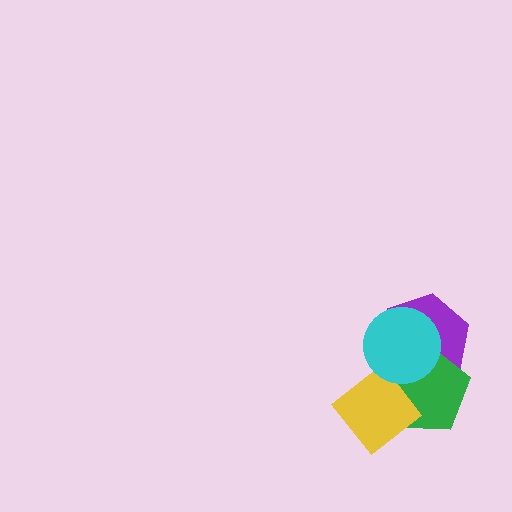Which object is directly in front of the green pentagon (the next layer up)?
The yellow diamond is directly in front of the green pentagon.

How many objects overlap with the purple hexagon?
2 objects overlap with the purple hexagon.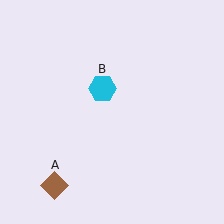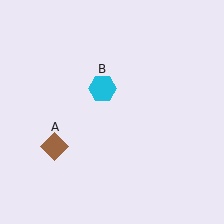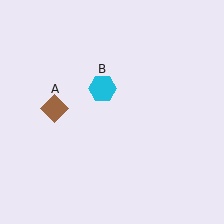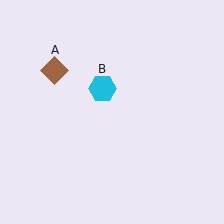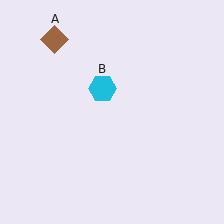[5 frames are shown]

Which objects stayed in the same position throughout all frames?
Cyan hexagon (object B) remained stationary.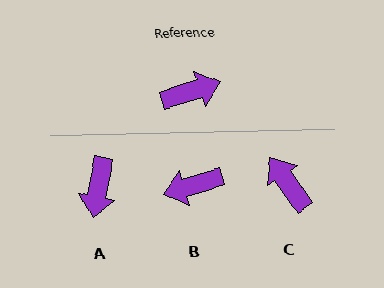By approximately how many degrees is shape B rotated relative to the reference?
Approximately 179 degrees counter-clockwise.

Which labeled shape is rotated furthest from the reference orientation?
B, about 179 degrees away.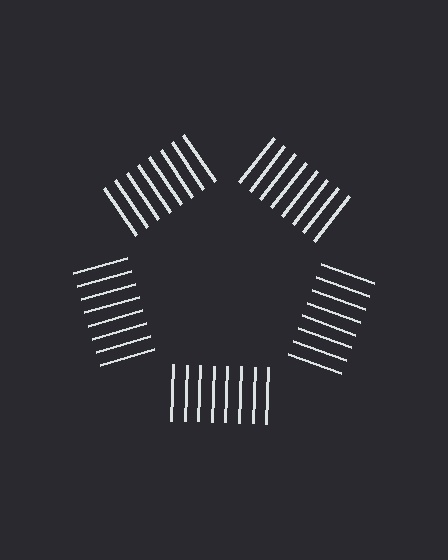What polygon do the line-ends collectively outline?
An illusory pentagon — the line segments terminate on its edges but no continuous stroke is drawn.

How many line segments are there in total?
40 — 8 along each of the 5 edges.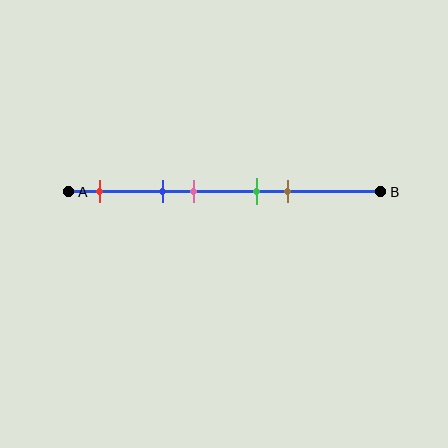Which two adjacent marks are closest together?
The green and brown marks are the closest adjacent pair.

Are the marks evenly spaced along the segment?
No, the marks are not evenly spaced.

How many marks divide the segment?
There are 5 marks dividing the segment.